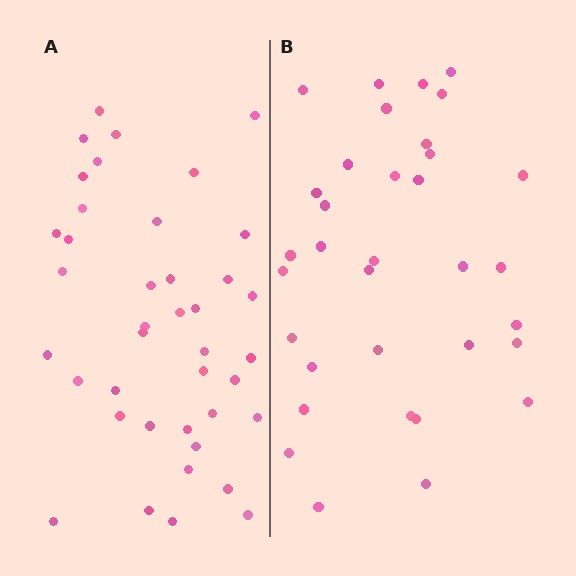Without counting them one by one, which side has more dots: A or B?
Region A (the left region) has more dots.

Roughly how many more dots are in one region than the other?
Region A has about 6 more dots than region B.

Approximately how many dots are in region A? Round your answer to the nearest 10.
About 40 dots.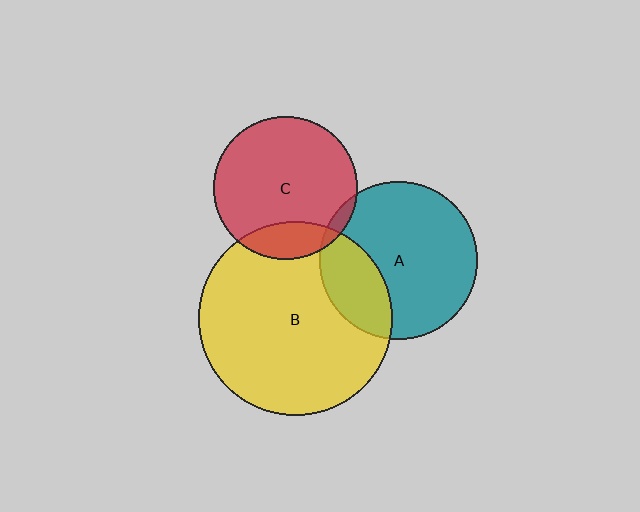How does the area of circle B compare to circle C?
Approximately 1.8 times.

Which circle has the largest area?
Circle B (yellow).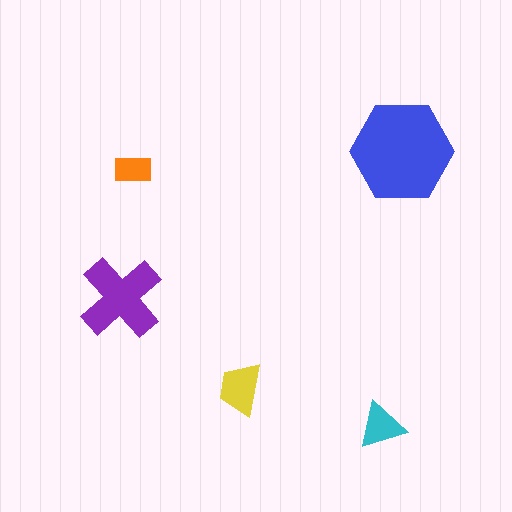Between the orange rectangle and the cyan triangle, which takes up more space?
The cyan triangle.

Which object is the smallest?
The orange rectangle.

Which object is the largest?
The blue hexagon.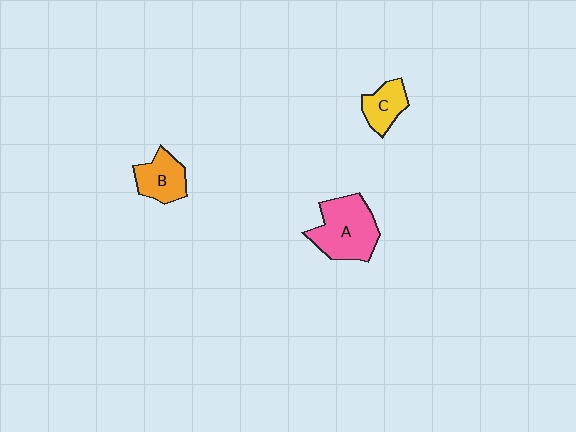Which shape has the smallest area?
Shape C (yellow).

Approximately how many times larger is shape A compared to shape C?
Approximately 2.0 times.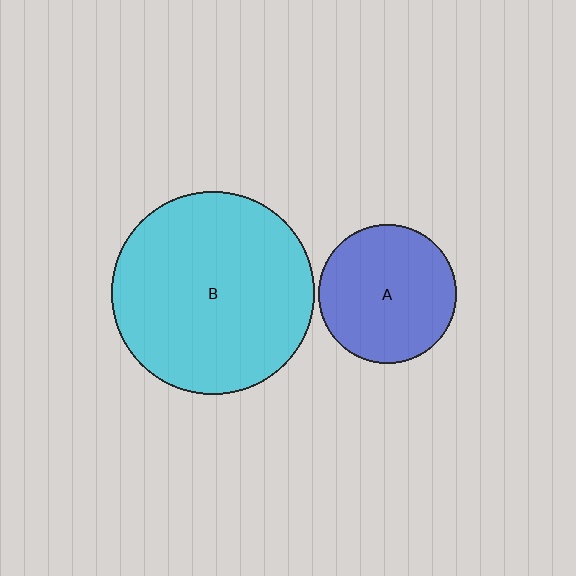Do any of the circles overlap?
No, none of the circles overlap.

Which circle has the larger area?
Circle B (cyan).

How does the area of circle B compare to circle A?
Approximately 2.1 times.